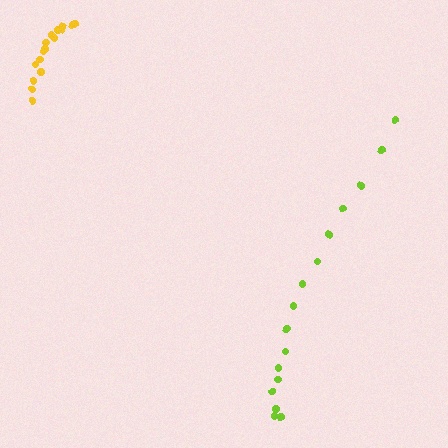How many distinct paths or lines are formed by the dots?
There are 2 distinct paths.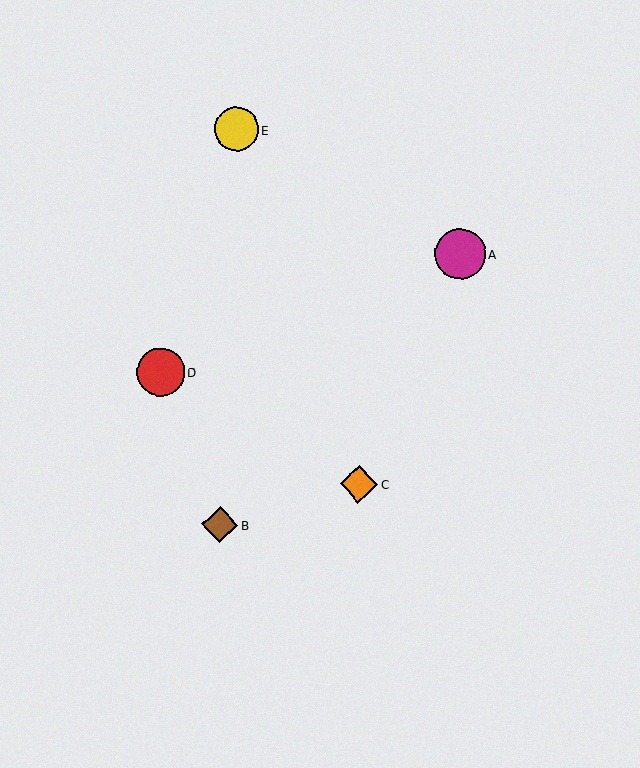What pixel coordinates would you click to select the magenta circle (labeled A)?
Click at (460, 254) to select the magenta circle A.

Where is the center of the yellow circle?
The center of the yellow circle is at (236, 129).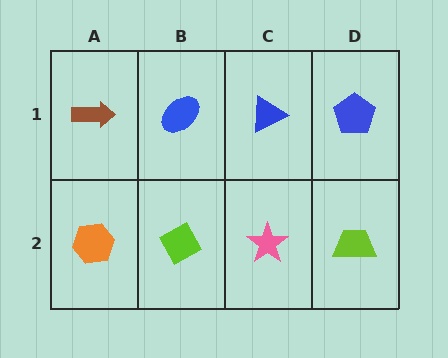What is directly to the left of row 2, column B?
An orange hexagon.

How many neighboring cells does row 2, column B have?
3.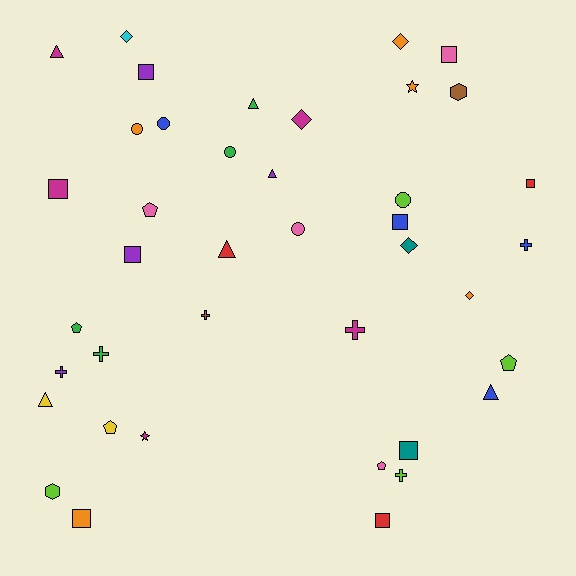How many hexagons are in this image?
There are 2 hexagons.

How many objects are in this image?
There are 40 objects.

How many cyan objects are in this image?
There is 1 cyan object.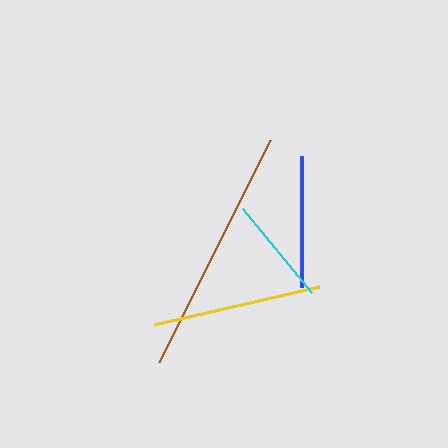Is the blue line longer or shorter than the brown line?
The brown line is longer than the blue line.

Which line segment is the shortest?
The cyan line is the shortest at approximately 109 pixels.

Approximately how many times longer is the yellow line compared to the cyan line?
The yellow line is approximately 1.6 times the length of the cyan line.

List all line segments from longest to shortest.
From longest to shortest: brown, yellow, blue, cyan.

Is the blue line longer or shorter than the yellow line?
The yellow line is longer than the blue line.